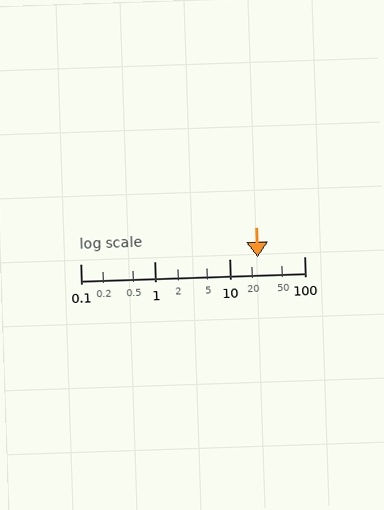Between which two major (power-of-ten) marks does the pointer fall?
The pointer is between 10 and 100.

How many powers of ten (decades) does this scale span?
The scale spans 3 decades, from 0.1 to 100.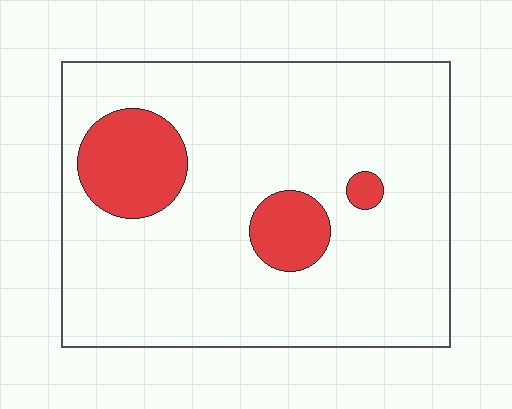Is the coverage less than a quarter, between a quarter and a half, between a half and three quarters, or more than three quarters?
Less than a quarter.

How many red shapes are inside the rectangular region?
3.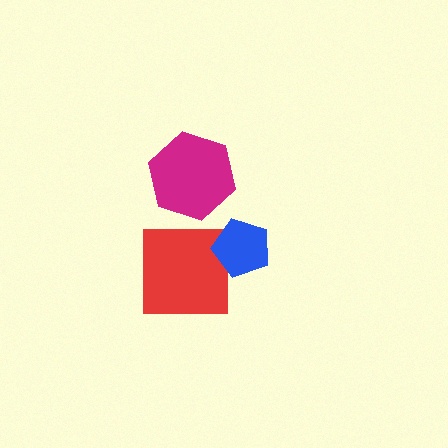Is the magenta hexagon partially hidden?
No, no other shape covers it.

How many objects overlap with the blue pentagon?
1 object overlaps with the blue pentagon.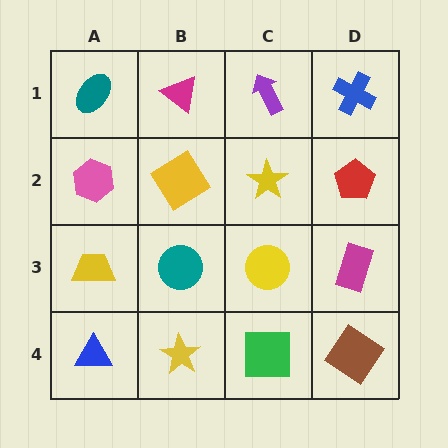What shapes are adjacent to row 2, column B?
A magenta triangle (row 1, column B), a teal circle (row 3, column B), a pink hexagon (row 2, column A), a yellow star (row 2, column C).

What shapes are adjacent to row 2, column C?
A purple arrow (row 1, column C), a yellow circle (row 3, column C), a yellow diamond (row 2, column B), a red pentagon (row 2, column D).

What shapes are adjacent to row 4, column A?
A yellow trapezoid (row 3, column A), a yellow star (row 4, column B).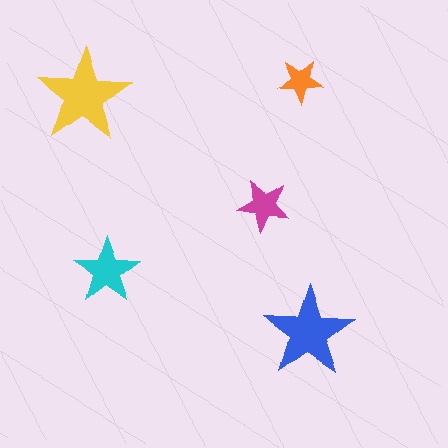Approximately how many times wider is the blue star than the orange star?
About 2 times wider.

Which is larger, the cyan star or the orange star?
The cyan one.